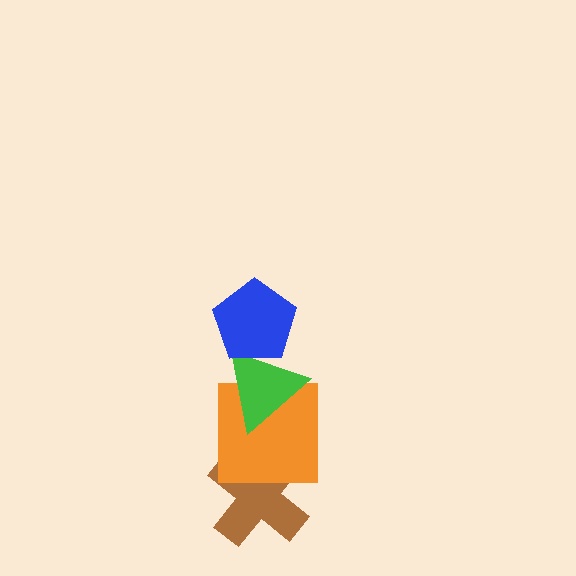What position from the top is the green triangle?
The green triangle is 2nd from the top.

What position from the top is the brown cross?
The brown cross is 4th from the top.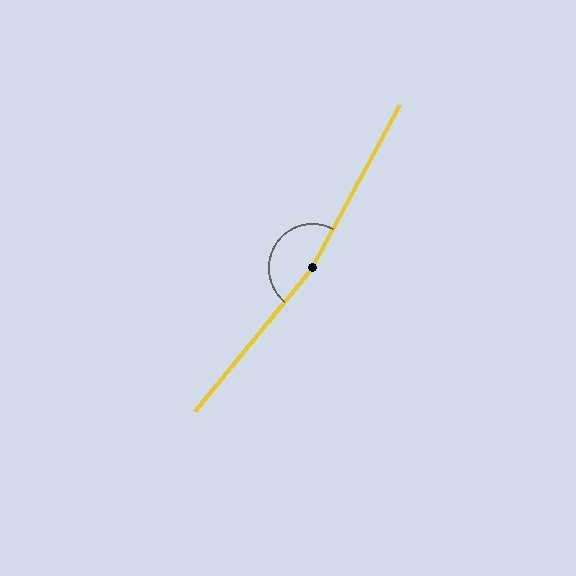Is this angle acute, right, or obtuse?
It is obtuse.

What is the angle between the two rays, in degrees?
Approximately 169 degrees.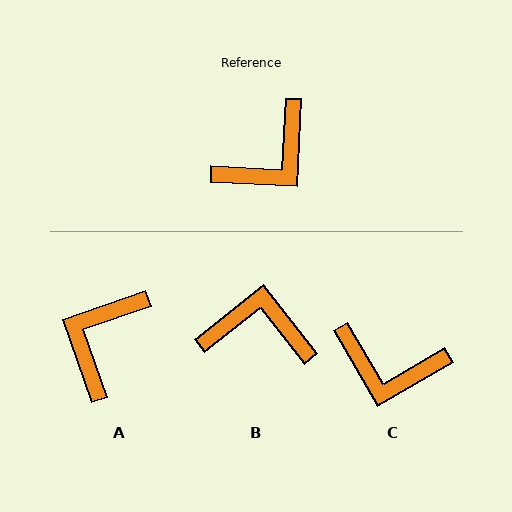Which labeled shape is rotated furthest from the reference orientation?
A, about 158 degrees away.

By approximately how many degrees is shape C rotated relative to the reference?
Approximately 57 degrees clockwise.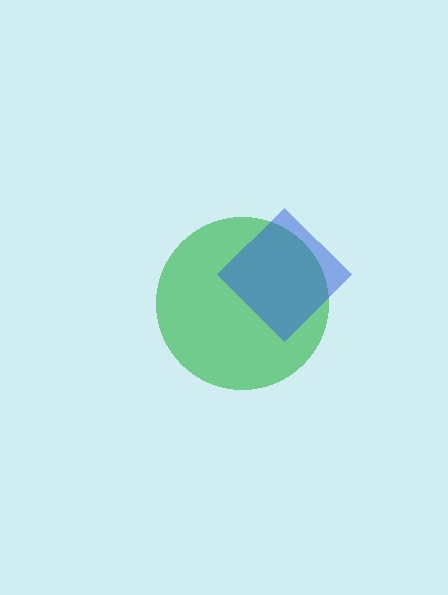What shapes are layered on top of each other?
The layered shapes are: a green circle, a blue diamond.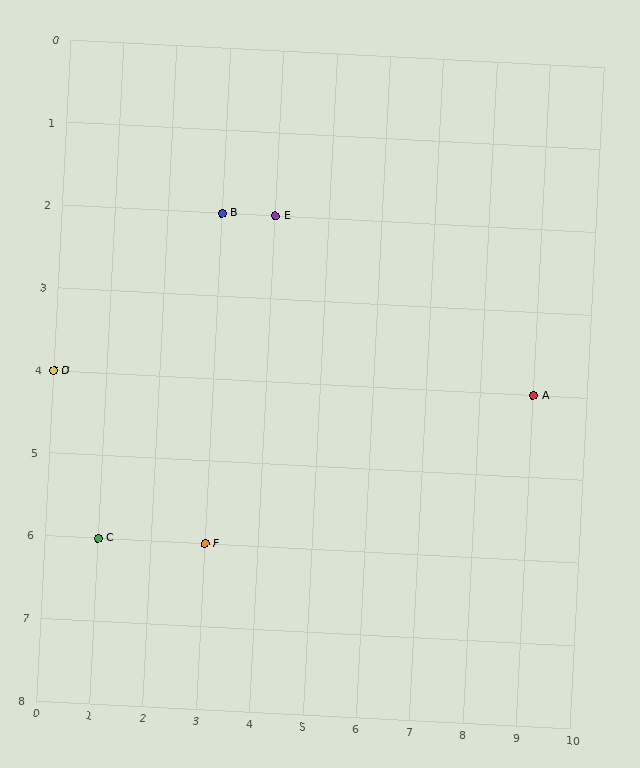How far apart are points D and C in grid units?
Points D and C are 1 column and 2 rows apart (about 2.2 grid units diagonally).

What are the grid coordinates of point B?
Point B is at grid coordinates (3, 2).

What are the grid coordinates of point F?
Point F is at grid coordinates (3, 6).